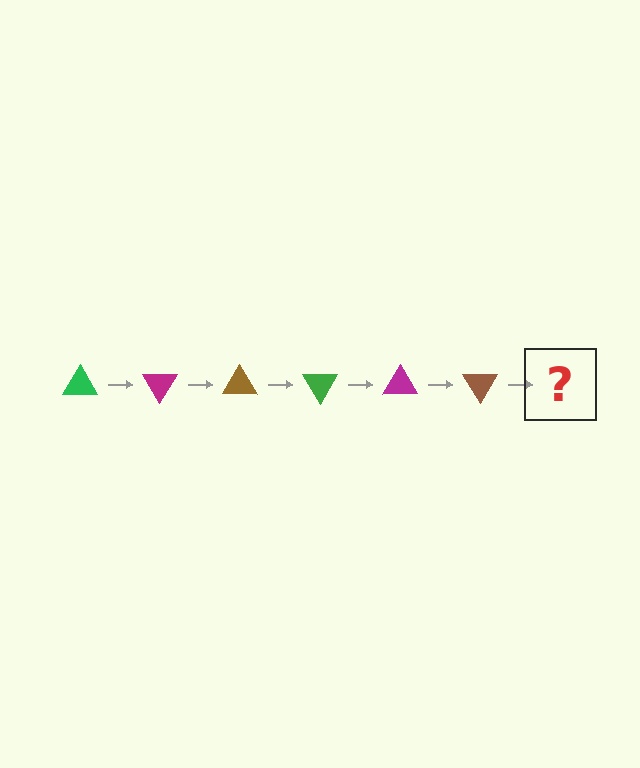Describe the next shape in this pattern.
It should be a green triangle, rotated 360 degrees from the start.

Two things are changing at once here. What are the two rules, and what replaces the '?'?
The two rules are that it rotates 60 degrees each step and the color cycles through green, magenta, and brown. The '?' should be a green triangle, rotated 360 degrees from the start.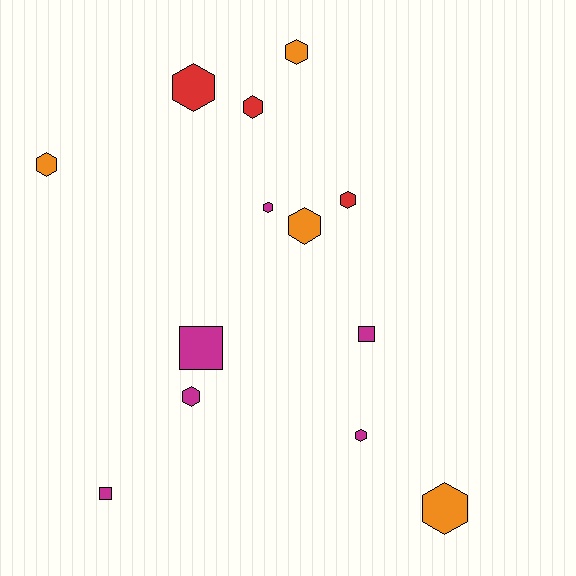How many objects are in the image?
There are 13 objects.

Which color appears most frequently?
Magenta, with 6 objects.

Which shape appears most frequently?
Hexagon, with 10 objects.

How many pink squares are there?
There are no pink squares.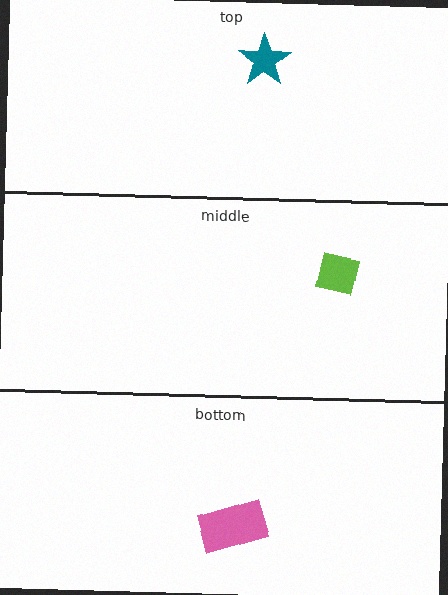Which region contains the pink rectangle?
The bottom region.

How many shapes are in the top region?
1.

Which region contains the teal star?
The top region.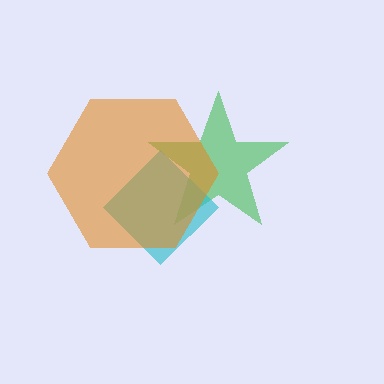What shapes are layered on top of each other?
The layered shapes are: a green star, a cyan diamond, an orange hexagon.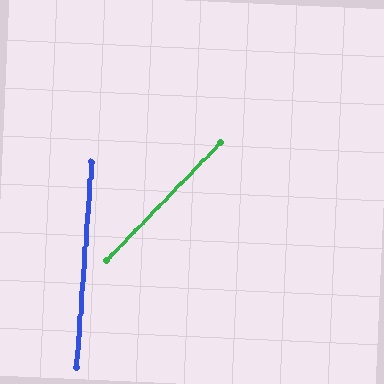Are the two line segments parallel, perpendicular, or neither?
Neither parallel nor perpendicular — they differ by about 40°.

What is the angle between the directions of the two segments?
Approximately 40 degrees.